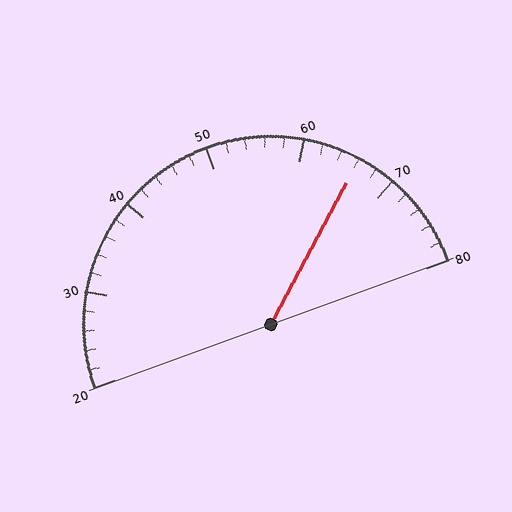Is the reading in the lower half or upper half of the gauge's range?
The reading is in the upper half of the range (20 to 80).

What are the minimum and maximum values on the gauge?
The gauge ranges from 20 to 80.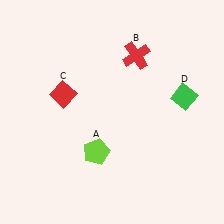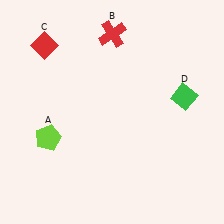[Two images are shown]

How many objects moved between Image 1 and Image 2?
3 objects moved between the two images.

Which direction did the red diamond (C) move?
The red diamond (C) moved up.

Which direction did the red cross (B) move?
The red cross (B) moved left.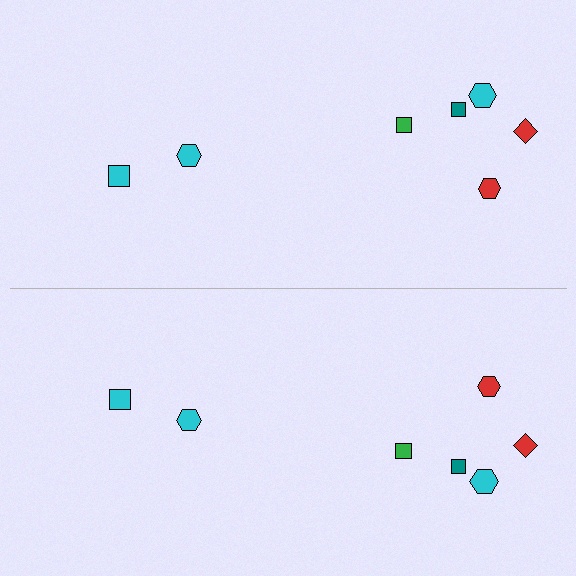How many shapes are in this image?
There are 14 shapes in this image.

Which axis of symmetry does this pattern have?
The pattern has a horizontal axis of symmetry running through the center of the image.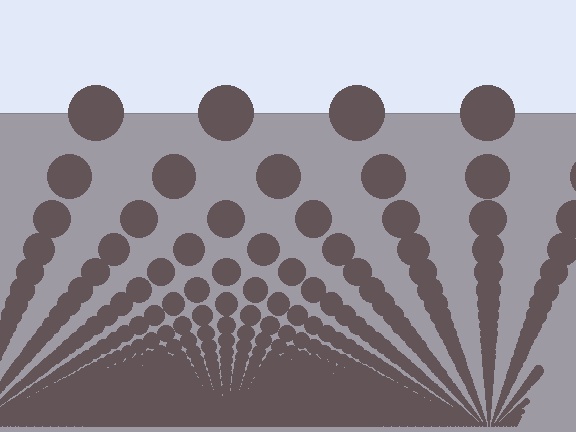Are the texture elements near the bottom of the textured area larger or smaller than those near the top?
Smaller. The gradient is inverted — elements near the bottom are smaller and denser.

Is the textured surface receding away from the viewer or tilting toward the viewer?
The surface appears to tilt toward the viewer. Texture elements get larger and sparser toward the top.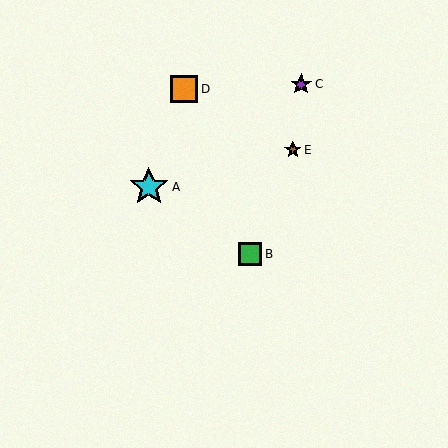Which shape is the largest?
The cyan star (labeled A) is the largest.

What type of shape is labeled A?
Shape A is a cyan star.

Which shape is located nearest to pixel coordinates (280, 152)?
The brown star (labeled E) at (293, 150) is nearest to that location.